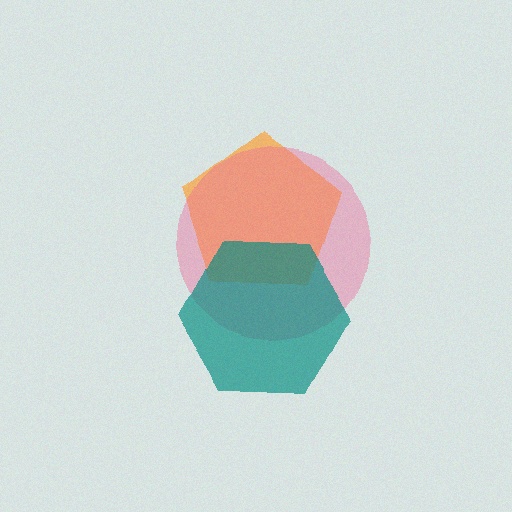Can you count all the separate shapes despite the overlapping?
Yes, there are 3 separate shapes.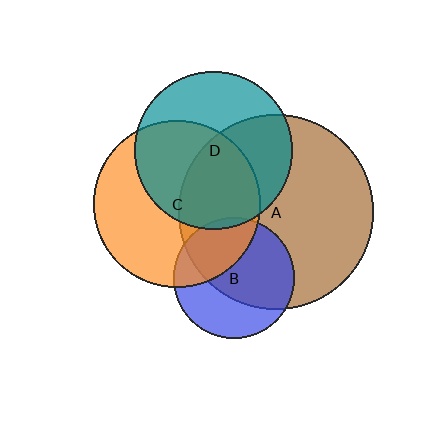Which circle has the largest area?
Circle A (brown).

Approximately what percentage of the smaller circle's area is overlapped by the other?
Approximately 5%.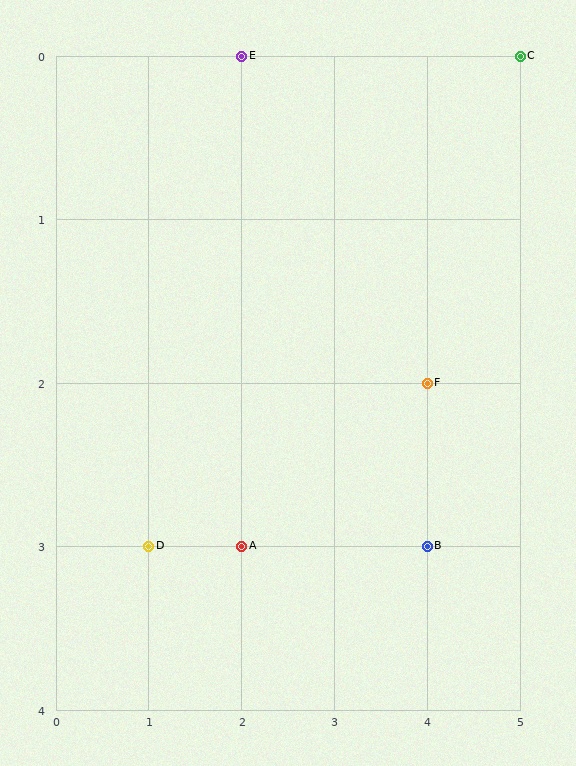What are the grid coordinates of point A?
Point A is at grid coordinates (2, 3).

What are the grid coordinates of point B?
Point B is at grid coordinates (4, 3).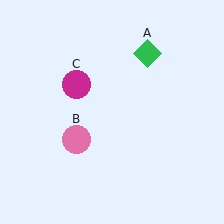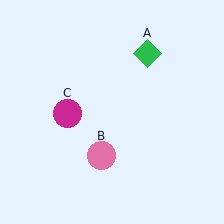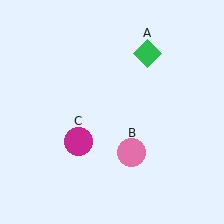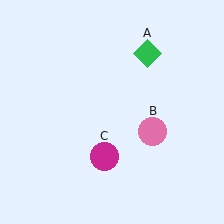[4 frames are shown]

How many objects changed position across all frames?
2 objects changed position: pink circle (object B), magenta circle (object C).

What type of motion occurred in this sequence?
The pink circle (object B), magenta circle (object C) rotated counterclockwise around the center of the scene.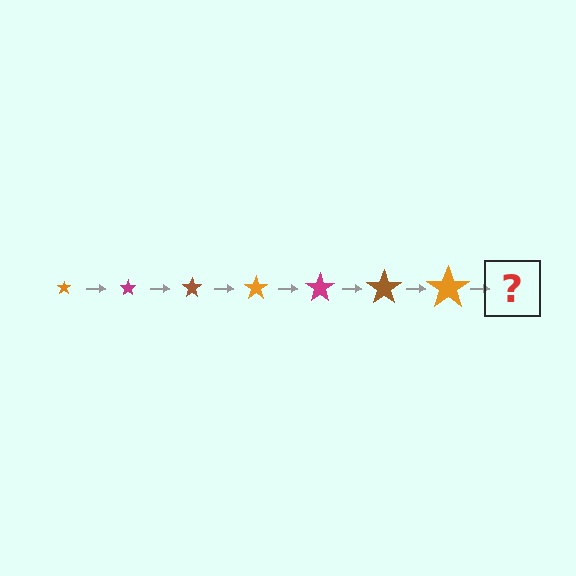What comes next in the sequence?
The next element should be a magenta star, larger than the previous one.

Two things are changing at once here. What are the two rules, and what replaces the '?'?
The two rules are that the star grows larger each step and the color cycles through orange, magenta, and brown. The '?' should be a magenta star, larger than the previous one.